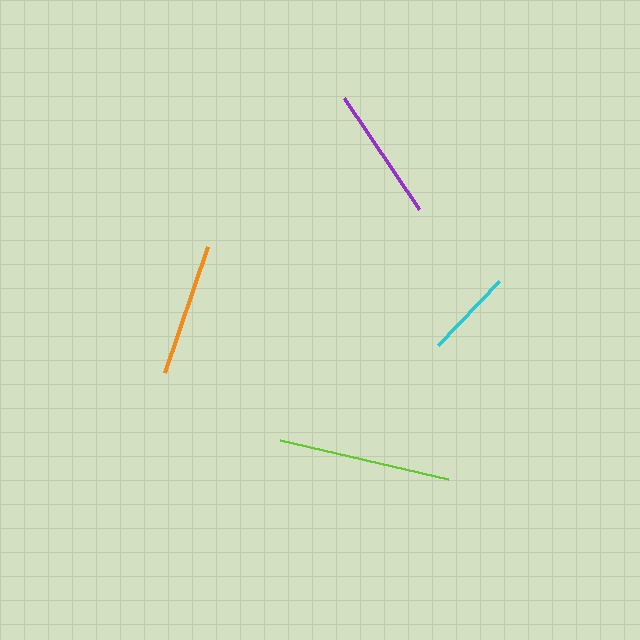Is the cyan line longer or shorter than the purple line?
The purple line is longer than the cyan line.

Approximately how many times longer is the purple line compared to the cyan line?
The purple line is approximately 1.5 times the length of the cyan line.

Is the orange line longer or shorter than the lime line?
The lime line is longer than the orange line.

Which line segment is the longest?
The lime line is the longest at approximately 172 pixels.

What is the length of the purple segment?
The purple segment is approximately 134 pixels long.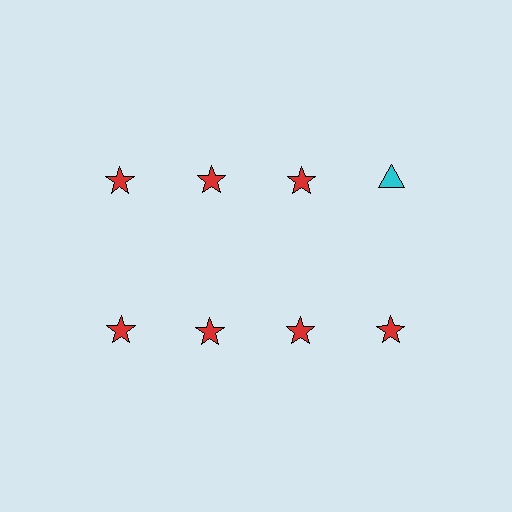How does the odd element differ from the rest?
It differs in both color (cyan instead of red) and shape (triangle instead of star).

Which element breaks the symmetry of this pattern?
The cyan triangle in the top row, second from right column breaks the symmetry. All other shapes are red stars.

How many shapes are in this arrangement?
There are 8 shapes arranged in a grid pattern.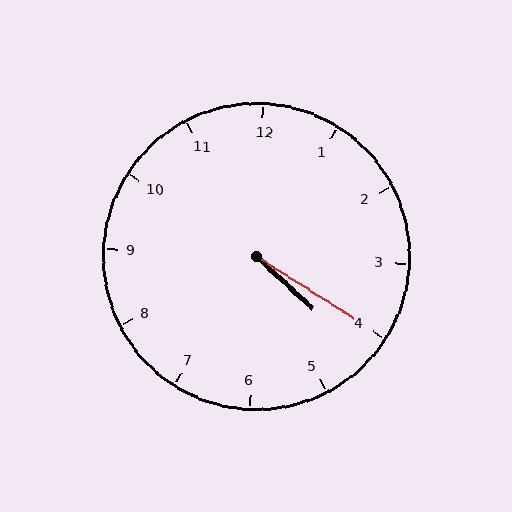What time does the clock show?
4:20.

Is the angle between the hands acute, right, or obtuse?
It is acute.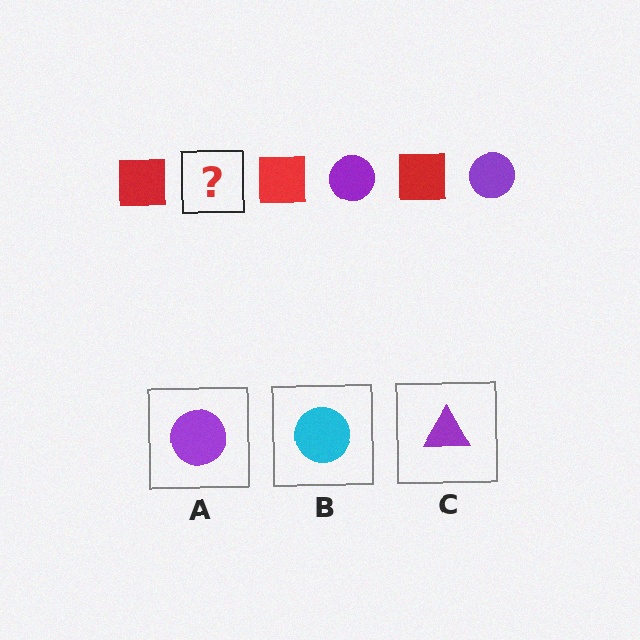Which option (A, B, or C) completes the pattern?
A.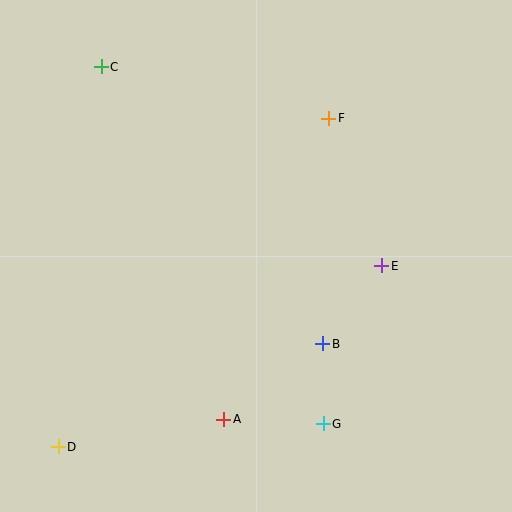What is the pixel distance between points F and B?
The distance between F and B is 225 pixels.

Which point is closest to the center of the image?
Point B at (323, 344) is closest to the center.